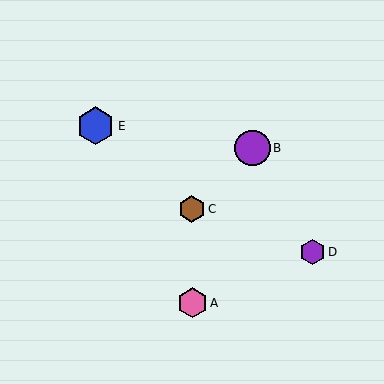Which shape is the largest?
The blue hexagon (labeled E) is the largest.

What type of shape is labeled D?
Shape D is a purple hexagon.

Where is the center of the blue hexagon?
The center of the blue hexagon is at (96, 126).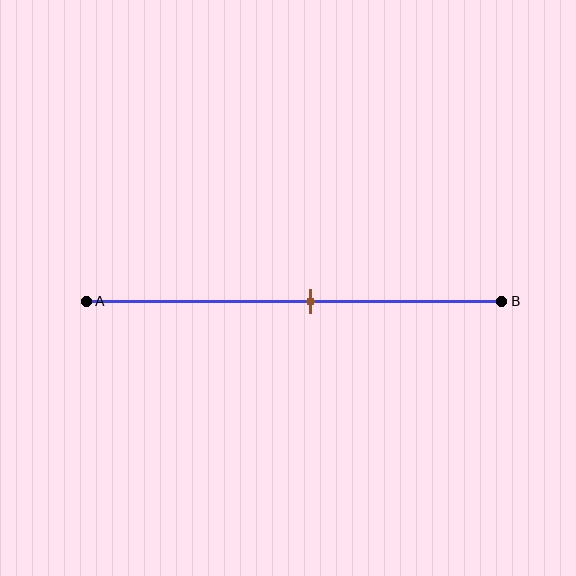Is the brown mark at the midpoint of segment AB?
No, the mark is at about 55% from A, not at the 50% midpoint.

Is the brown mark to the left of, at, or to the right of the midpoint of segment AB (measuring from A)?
The brown mark is to the right of the midpoint of segment AB.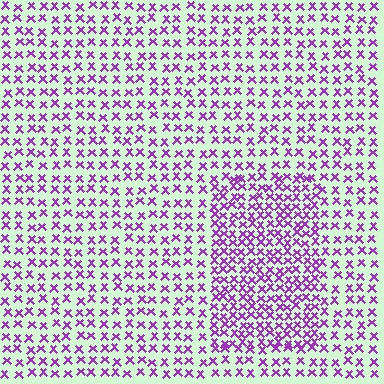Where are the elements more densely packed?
The elements are more densely packed inside the rectangle boundary.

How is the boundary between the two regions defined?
The boundary is defined by a change in element density (approximately 1.8x ratio). All elements are the same color, size, and shape.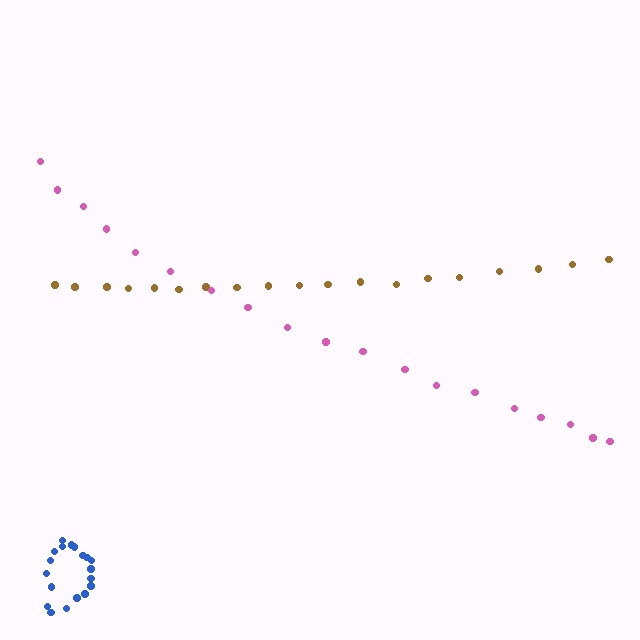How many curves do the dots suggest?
There are 3 distinct paths.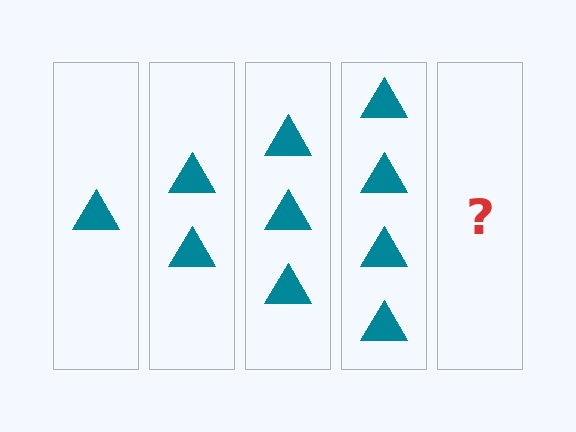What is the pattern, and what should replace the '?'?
The pattern is that each step adds one more triangle. The '?' should be 5 triangles.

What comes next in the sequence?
The next element should be 5 triangles.